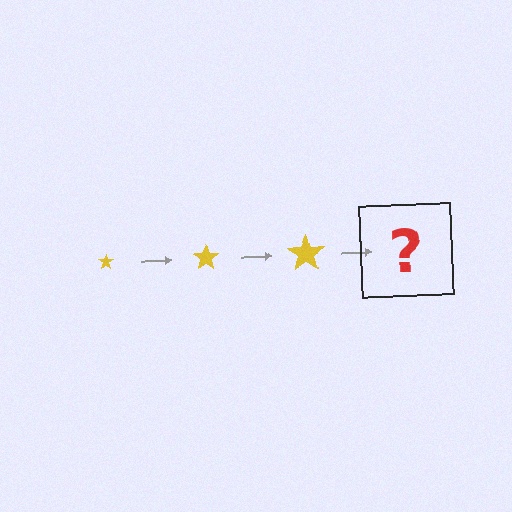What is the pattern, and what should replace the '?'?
The pattern is that the star gets progressively larger each step. The '?' should be a yellow star, larger than the previous one.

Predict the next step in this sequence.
The next step is a yellow star, larger than the previous one.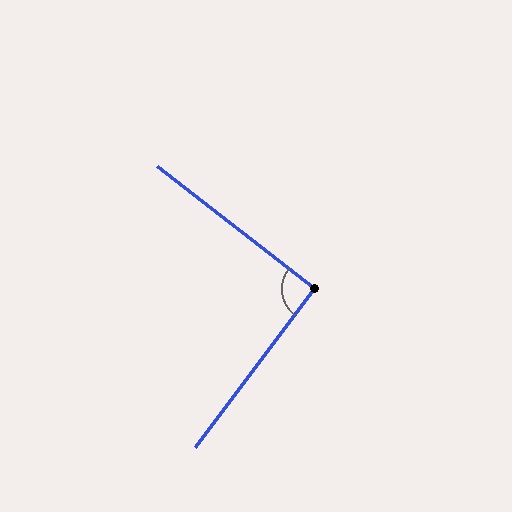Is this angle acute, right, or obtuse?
It is approximately a right angle.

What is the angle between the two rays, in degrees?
Approximately 91 degrees.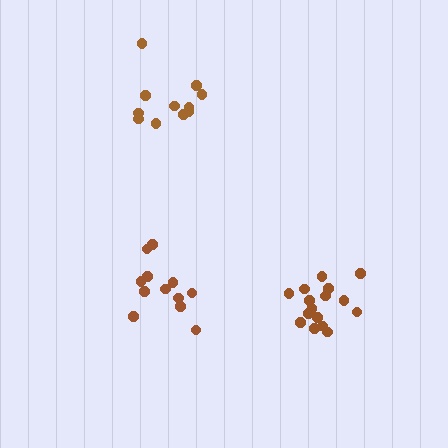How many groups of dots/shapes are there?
There are 3 groups.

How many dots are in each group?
Group 1: 11 dots, Group 2: 16 dots, Group 3: 12 dots (39 total).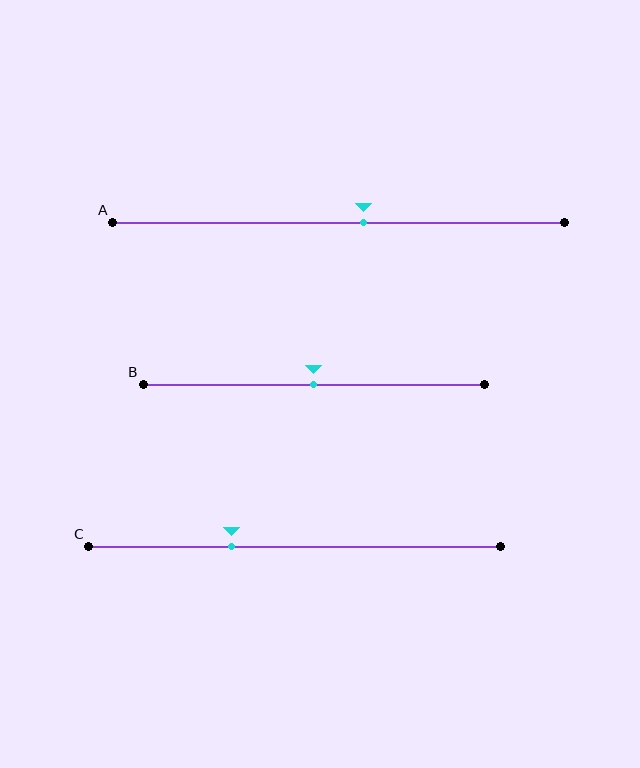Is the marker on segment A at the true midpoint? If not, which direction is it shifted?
No, the marker on segment A is shifted to the right by about 6% of the segment length.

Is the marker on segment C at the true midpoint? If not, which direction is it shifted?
No, the marker on segment C is shifted to the left by about 15% of the segment length.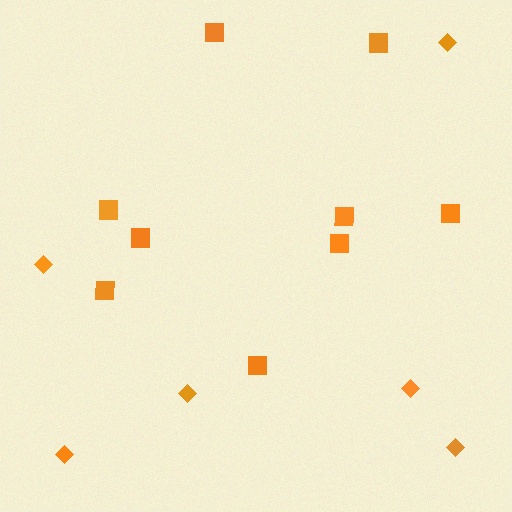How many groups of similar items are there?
There are 2 groups: one group of squares (9) and one group of diamonds (6).